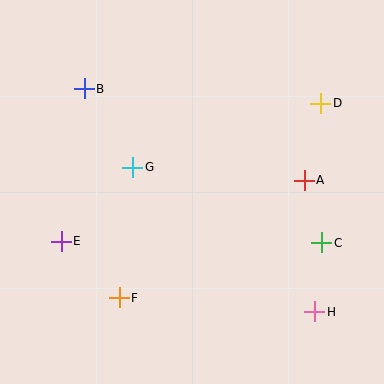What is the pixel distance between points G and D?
The distance between G and D is 198 pixels.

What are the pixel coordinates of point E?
Point E is at (61, 241).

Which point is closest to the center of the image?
Point G at (133, 167) is closest to the center.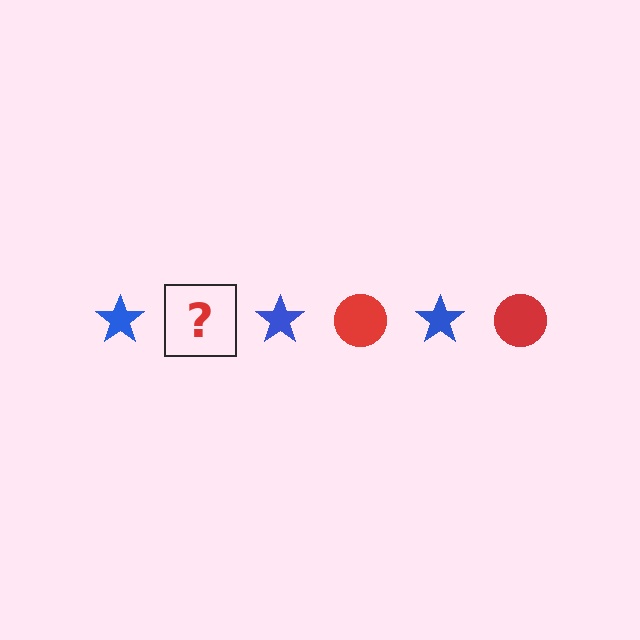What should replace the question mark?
The question mark should be replaced with a red circle.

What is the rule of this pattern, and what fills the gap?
The rule is that the pattern alternates between blue star and red circle. The gap should be filled with a red circle.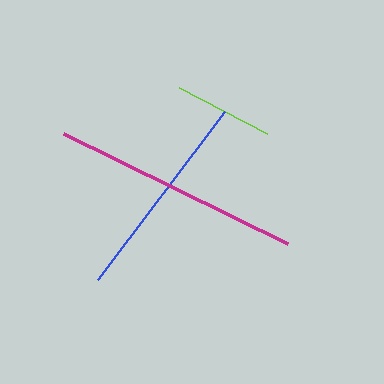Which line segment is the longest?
The magenta line is the longest at approximately 250 pixels.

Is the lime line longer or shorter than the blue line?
The blue line is longer than the lime line.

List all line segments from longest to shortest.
From longest to shortest: magenta, blue, lime.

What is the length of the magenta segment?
The magenta segment is approximately 250 pixels long.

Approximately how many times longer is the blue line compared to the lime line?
The blue line is approximately 2.1 times the length of the lime line.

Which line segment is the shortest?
The lime line is the shortest at approximately 100 pixels.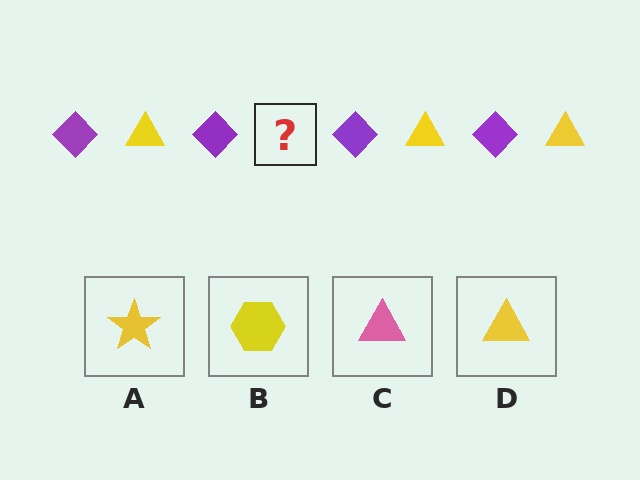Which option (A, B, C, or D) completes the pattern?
D.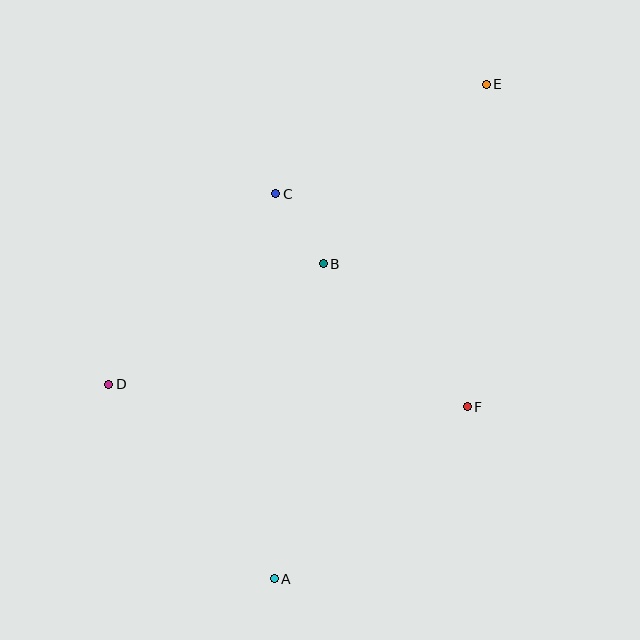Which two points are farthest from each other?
Points A and E are farthest from each other.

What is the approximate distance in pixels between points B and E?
The distance between B and E is approximately 243 pixels.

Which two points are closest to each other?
Points B and C are closest to each other.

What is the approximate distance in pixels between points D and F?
The distance between D and F is approximately 359 pixels.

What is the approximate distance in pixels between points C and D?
The distance between C and D is approximately 254 pixels.